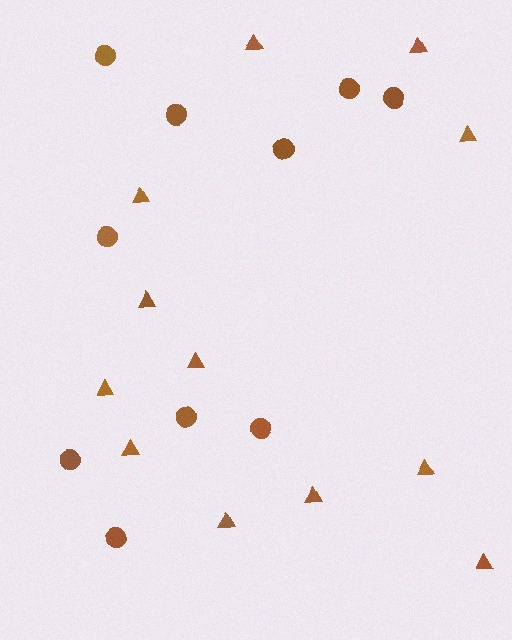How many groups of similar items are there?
There are 2 groups: one group of triangles (12) and one group of circles (10).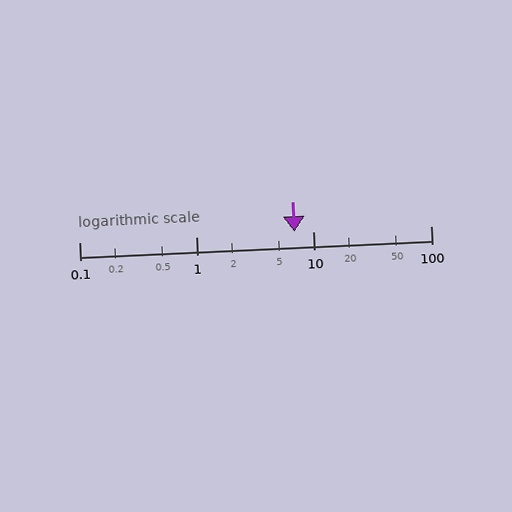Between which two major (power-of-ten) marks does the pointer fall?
The pointer is between 1 and 10.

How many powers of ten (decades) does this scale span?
The scale spans 3 decades, from 0.1 to 100.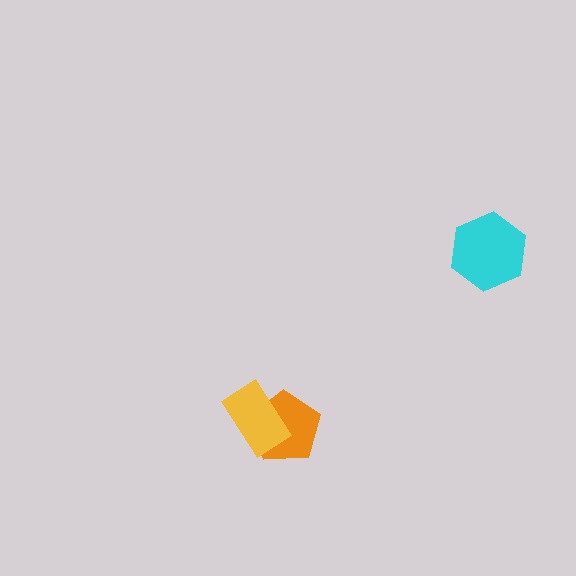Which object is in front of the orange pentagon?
The yellow rectangle is in front of the orange pentagon.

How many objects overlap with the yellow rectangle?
1 object overlaps with the yellow rectangle.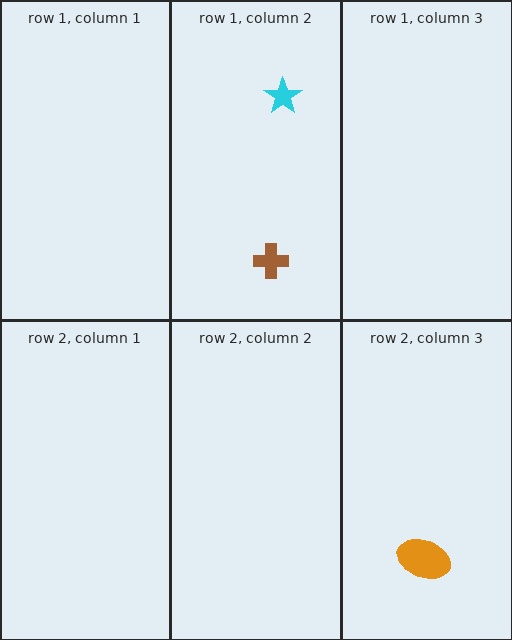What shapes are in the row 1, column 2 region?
The cyan star, the brown cross.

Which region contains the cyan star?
The row 1, column 2 region.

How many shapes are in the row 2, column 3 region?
1.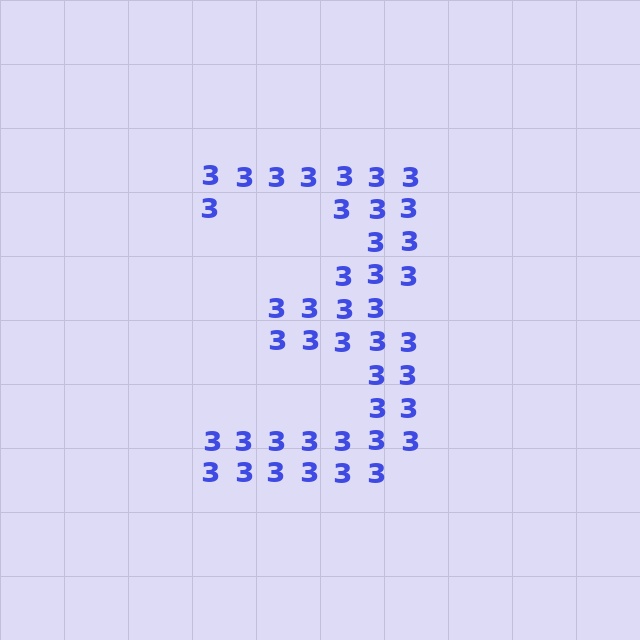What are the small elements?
The small elements are digit 3's.